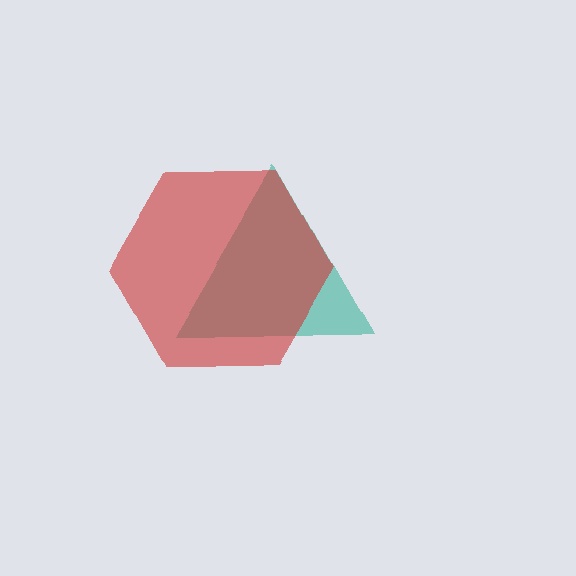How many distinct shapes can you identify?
There are 2 distinct shapes: a teal triangle, a red hexagon.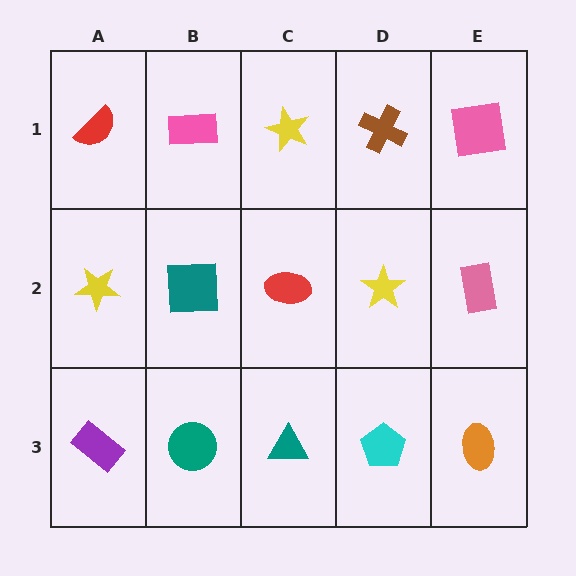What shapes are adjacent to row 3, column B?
A teal square (row 2, column B), a purple rectangle (row 3, column A), a teal triangle (row 3, column C).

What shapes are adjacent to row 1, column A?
A yellow star (row 2, column A), a pink rectangle (row 1, column B).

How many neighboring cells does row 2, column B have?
4.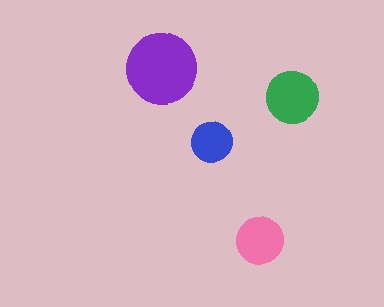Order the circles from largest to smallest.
the purple one, the green one, the pink one, the blue one.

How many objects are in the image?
There are 4 objects in the image.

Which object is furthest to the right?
The green circle is rightmost.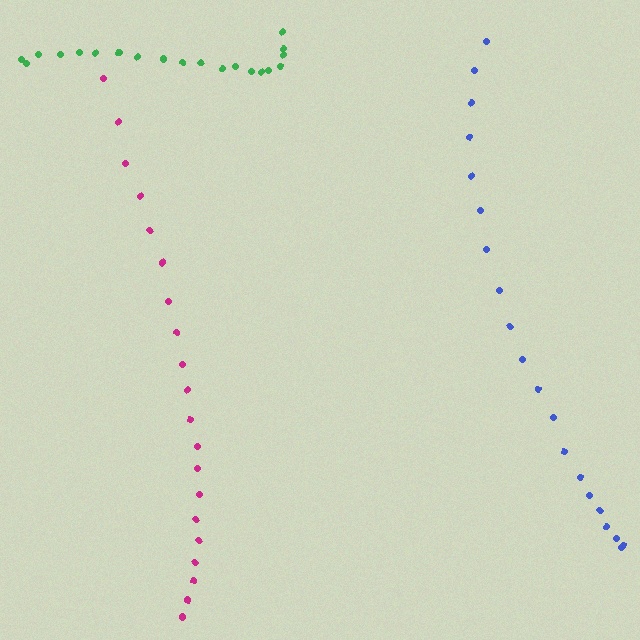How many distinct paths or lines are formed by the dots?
There are 3 distinct paths.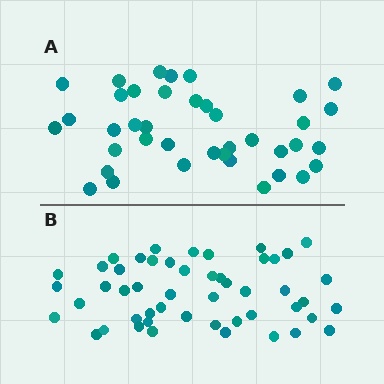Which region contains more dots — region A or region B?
Region B (the bottom region) has more dots.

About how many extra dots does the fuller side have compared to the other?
Region B has roughly 12 or so more dots than region A.